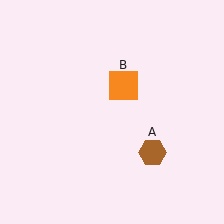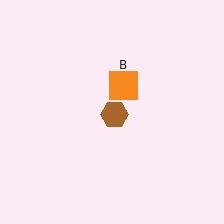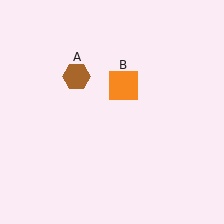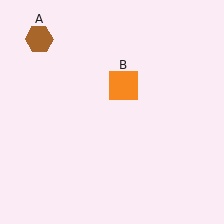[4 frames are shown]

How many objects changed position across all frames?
1 object changed position: brown hexagon (object A).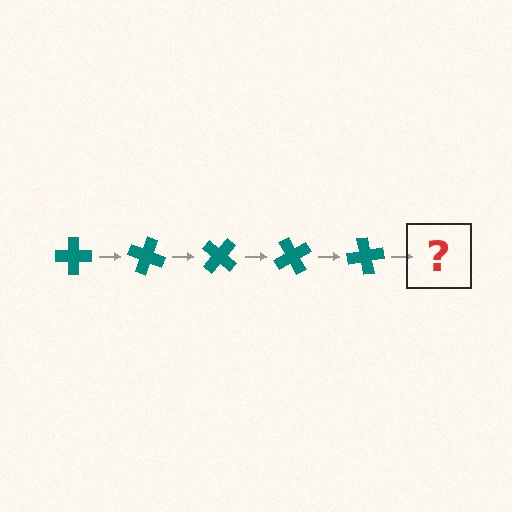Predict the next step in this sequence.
The next step is a teal cross rotated 100 degrees.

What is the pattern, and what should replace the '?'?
The pattern is that the cross rotates 20 degrees each step. The '?' should be a teal cross rotated 100 degrees.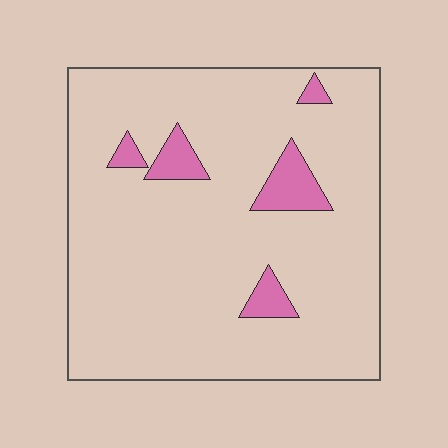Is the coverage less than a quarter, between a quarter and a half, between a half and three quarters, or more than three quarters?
Less than a quarter.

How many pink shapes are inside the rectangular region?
5.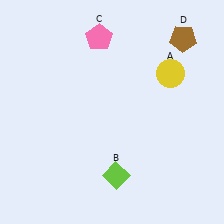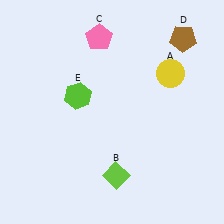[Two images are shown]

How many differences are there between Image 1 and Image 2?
There is 1 difference between the two images.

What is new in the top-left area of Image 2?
A lime hexagon (E) was added in the top-left area of Image 2.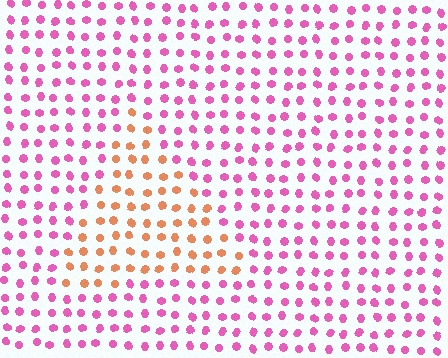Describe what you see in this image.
The image is filled with small pink elements in a uniform arrangement. A triangle-shaped region is visible where the elements are tinted to a slightly different hue, forming a subtle color boundary.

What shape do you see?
I see a triangle.